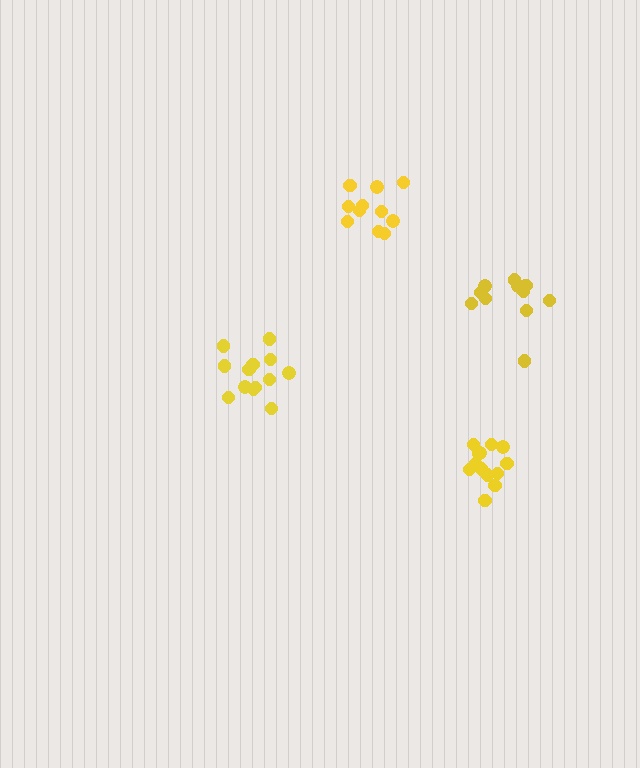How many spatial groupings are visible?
There are 4 spatial groupings.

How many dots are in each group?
Group 1: 13 dots, Group 2: 11 dots, Group 3: 13 dots, Group 4: 11 dots (48 total).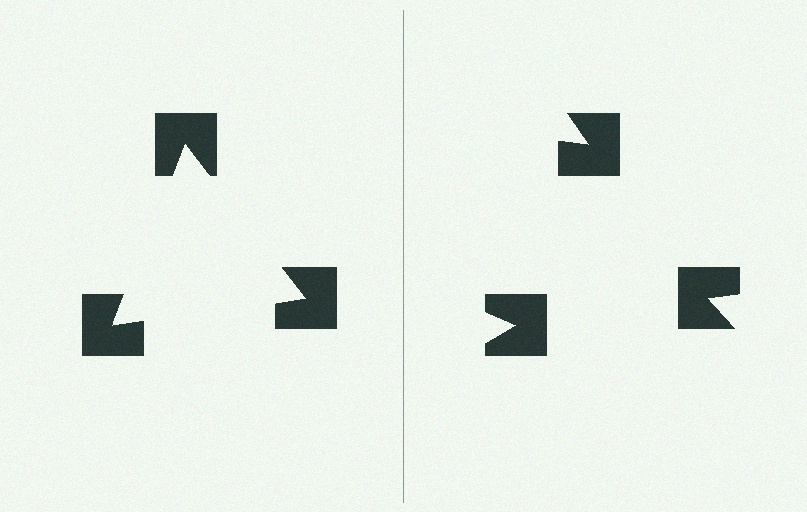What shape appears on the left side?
An illusory triangle.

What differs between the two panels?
The notched squares are positioned identically on both sides; only the wedge orientations differ. On the left they align to a triangle; on the right they are misaligned.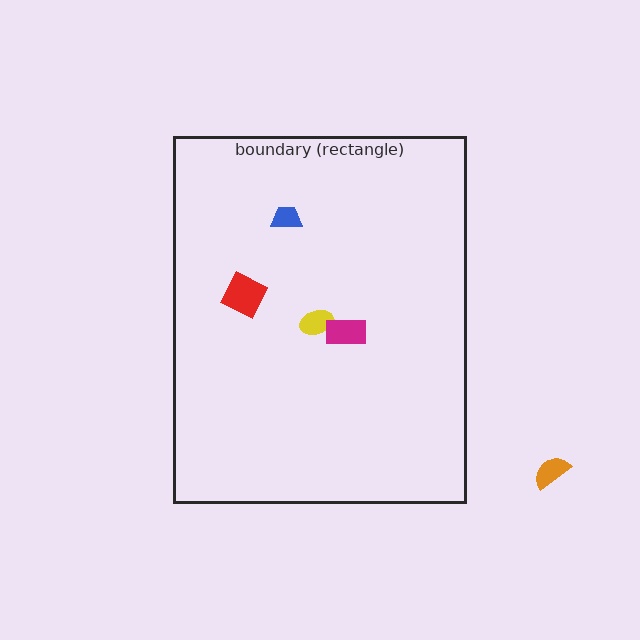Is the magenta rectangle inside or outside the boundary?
Inside.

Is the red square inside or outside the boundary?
Inside.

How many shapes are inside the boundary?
4 inside, 1 outside.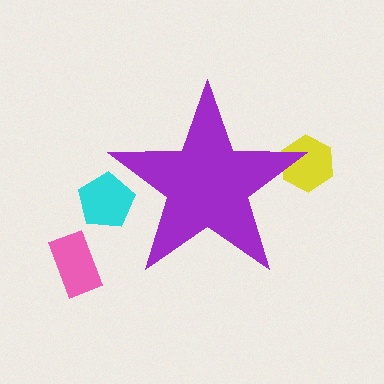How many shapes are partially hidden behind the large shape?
2 shapes are partially hidden.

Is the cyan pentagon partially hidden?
Yes, the cyan pentagon is partially hidden behind the purple star.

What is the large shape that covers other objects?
A purple star.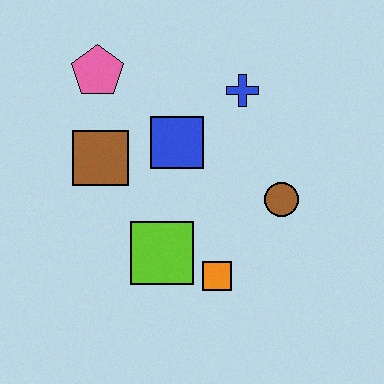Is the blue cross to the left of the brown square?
No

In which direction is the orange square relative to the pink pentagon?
The orange square is below the pink pentagon.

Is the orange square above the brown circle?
No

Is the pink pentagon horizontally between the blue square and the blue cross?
No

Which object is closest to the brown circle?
The orange square is closest to the brown circle.